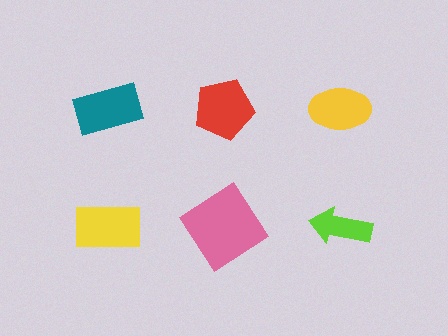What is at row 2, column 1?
A yellow rectangle.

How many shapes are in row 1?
3 shapes.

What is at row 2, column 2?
A pink diamond.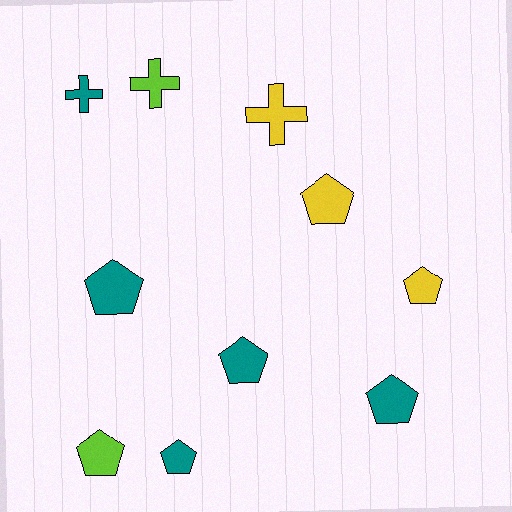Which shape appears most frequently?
Pentagon, with 7 objects.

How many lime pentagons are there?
There is 1 lime pentagon.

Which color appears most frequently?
Teal, with 5 objects.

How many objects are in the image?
There are 10 objects.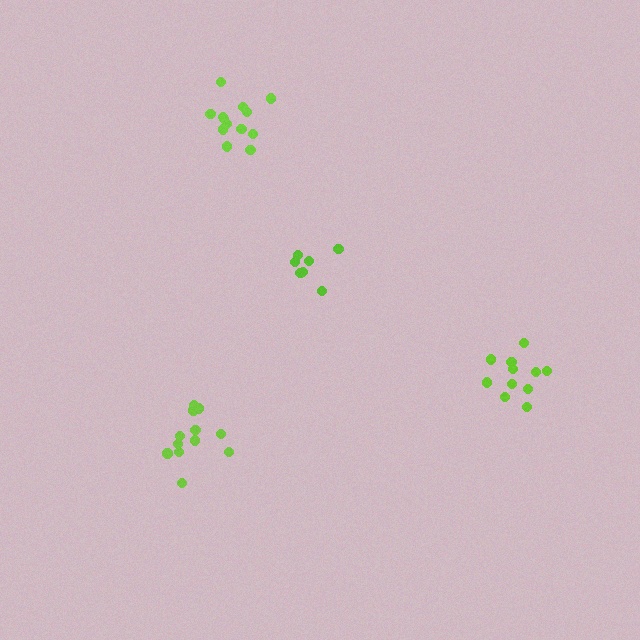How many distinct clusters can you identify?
There are 4 distinct clusters.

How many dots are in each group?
Group 1: 11 dots, Group 2: 12 dots, Group 3: 7 dots, Group 4: 13 dots (43 total).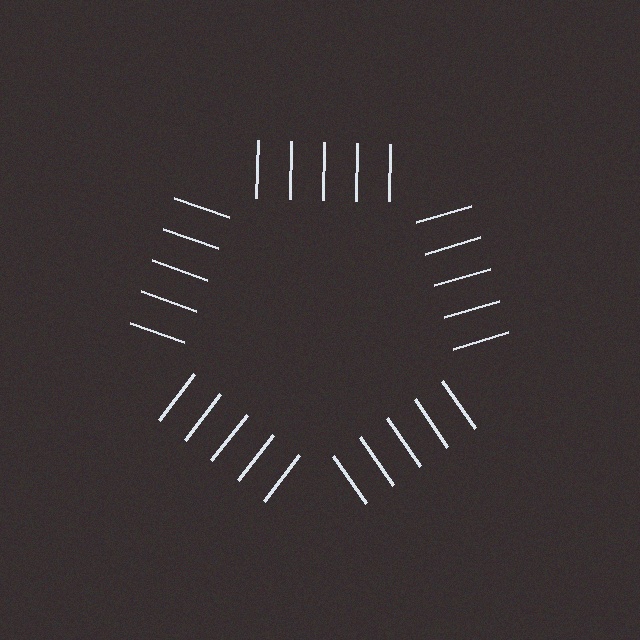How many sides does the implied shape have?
5 sides — the line-ends trace a pentagon.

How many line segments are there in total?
25 — 5 along each of the 5 edges.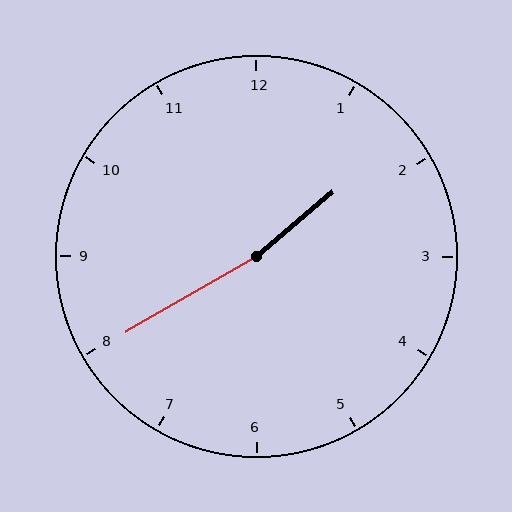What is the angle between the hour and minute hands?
Approximately 170 degrees.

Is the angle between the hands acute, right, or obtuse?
It is obtuse.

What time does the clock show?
1:40.